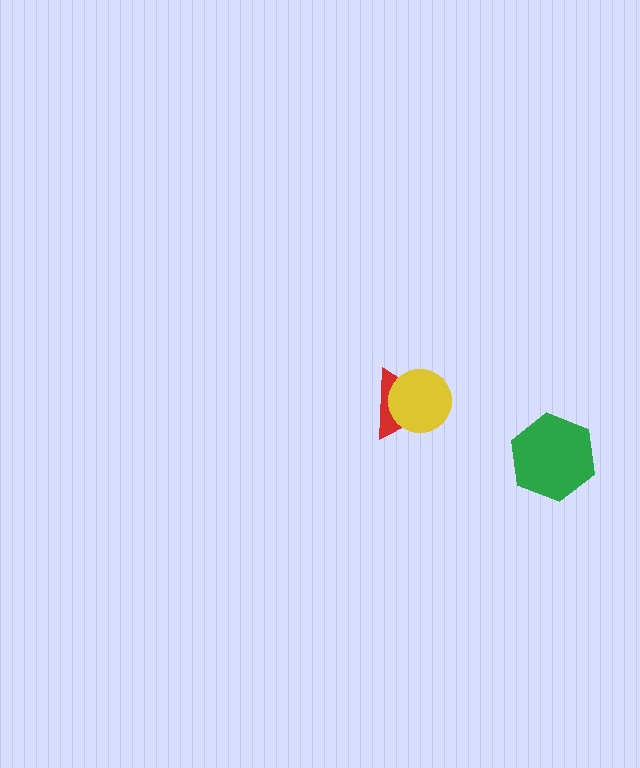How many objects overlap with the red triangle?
1 object overlaps with the red triangle.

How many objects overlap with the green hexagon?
0 objects overlap with the green hexagon.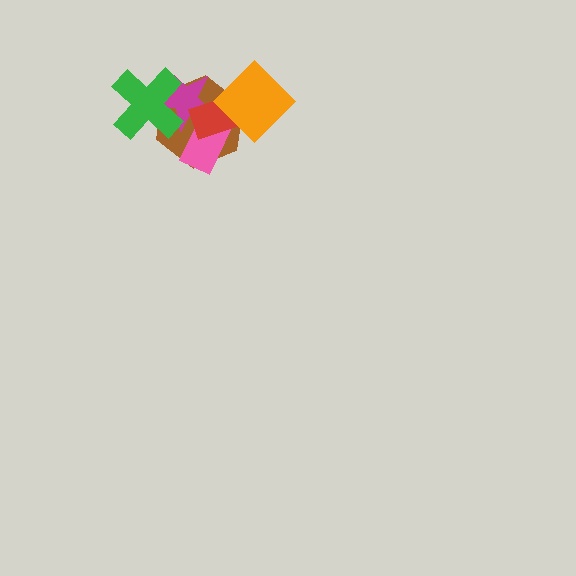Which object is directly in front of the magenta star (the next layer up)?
The red rectangle is directly in front of the magenta star.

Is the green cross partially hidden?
No, no other shape covers it.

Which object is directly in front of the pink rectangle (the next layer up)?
The magenta star is directly in front of the pink rectangle.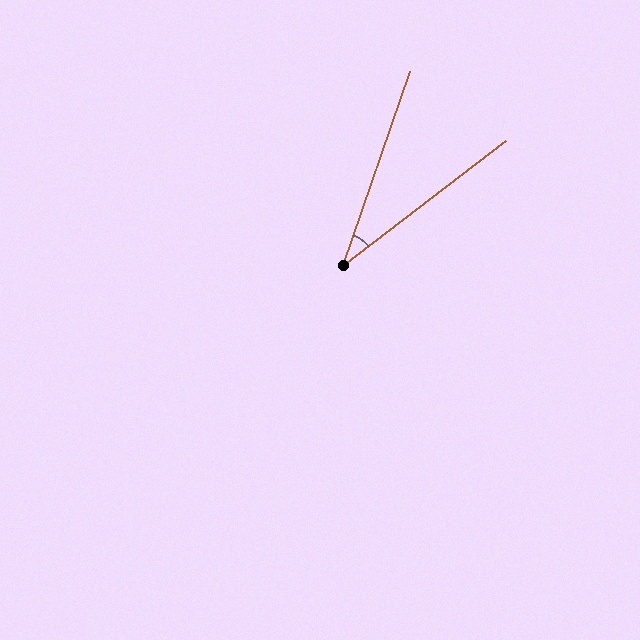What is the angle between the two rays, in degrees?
Approximately 34 degrees.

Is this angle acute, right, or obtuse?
It is acute.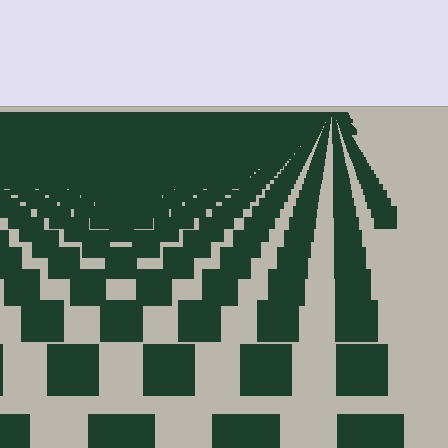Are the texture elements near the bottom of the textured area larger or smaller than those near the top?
Larger. Near the bottom, elements are closer to the viewer and appear at a bigger on-screen size.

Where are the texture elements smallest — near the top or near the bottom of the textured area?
Near the top.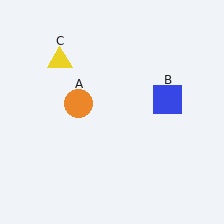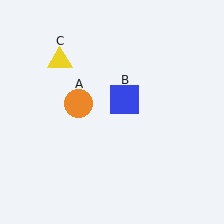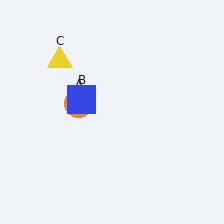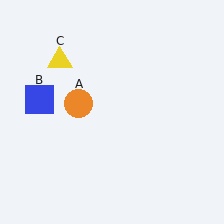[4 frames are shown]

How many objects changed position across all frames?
1 object changed position: blue square (object B).